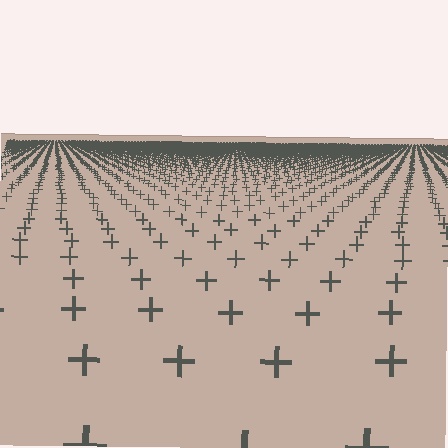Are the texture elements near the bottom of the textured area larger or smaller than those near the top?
Larger. Near the bottom, elements are closer to the viewer and appear at a bigger on-screen size.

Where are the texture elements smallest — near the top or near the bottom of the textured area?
Near the top.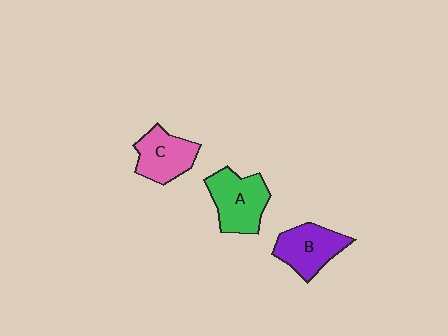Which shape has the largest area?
Shape A (green).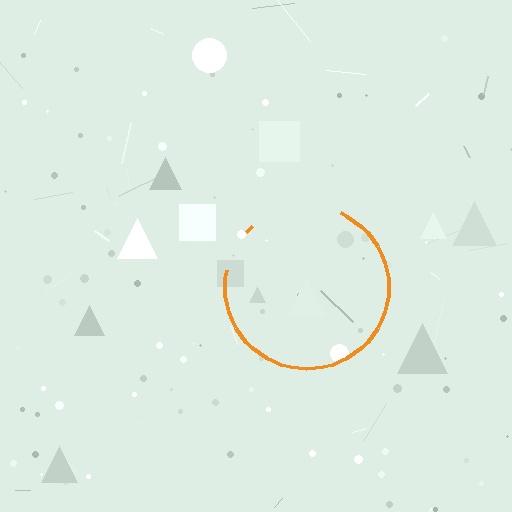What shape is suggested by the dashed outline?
The dashed outline suggests a circle.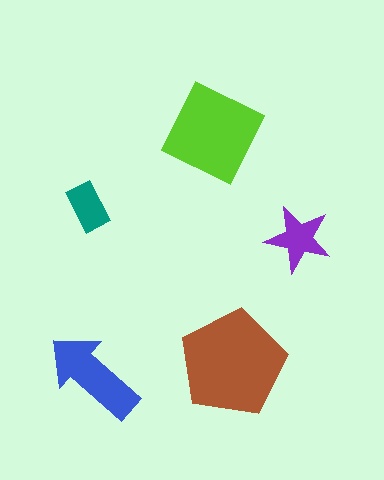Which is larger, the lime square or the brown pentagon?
The brown pentagon.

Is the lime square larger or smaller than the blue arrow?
Larger.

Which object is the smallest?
The teal rectangle.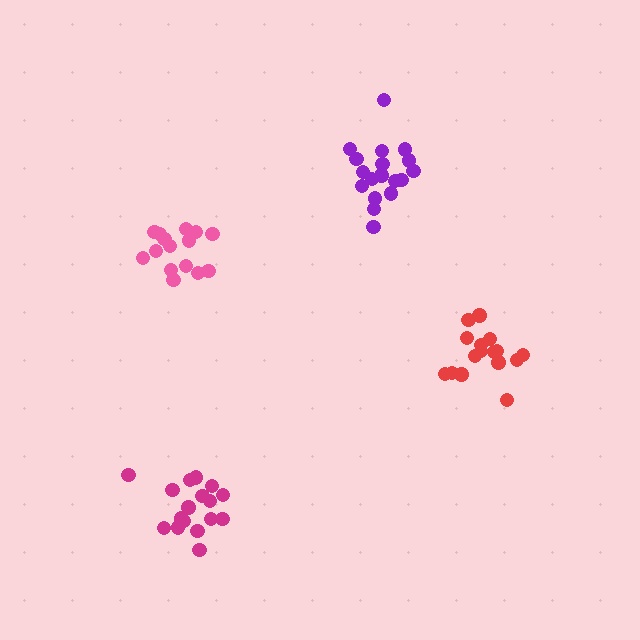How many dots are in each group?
Group 1: 17 dots, Group 2: 15 dots, Group 3: 18 dots, Group 4: 16 dots (66 total).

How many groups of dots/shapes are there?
There are 4 groups.